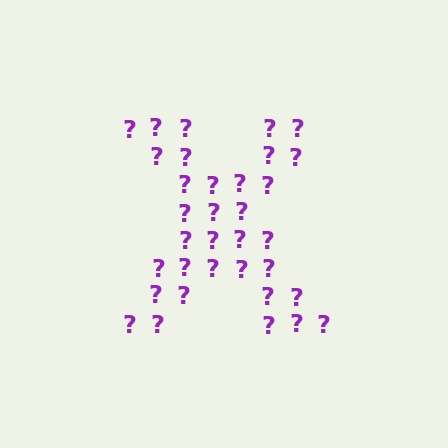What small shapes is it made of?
It is made of small question marks.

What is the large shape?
The large shape is the letter X.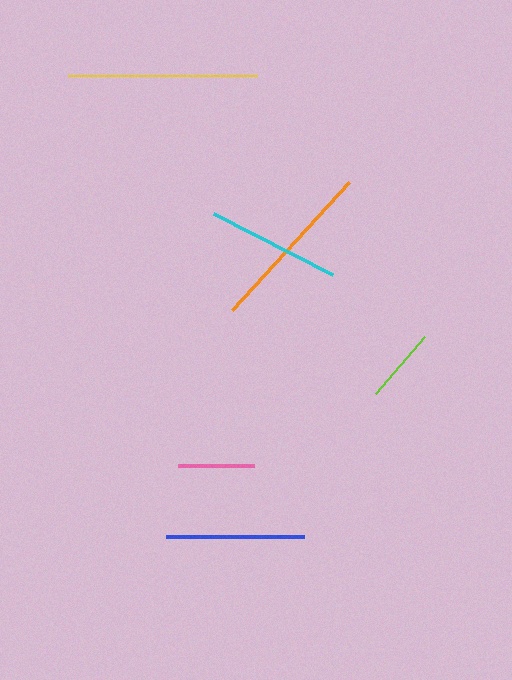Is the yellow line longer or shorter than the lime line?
The yellow line is longer than the lime line.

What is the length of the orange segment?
The orange segment is approximately 173 pixels long.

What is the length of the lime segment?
The lime segment is approximately 75 pixels long.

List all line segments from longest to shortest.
From longest to shortest: yellow, orange, blue, cyan, pink, lime.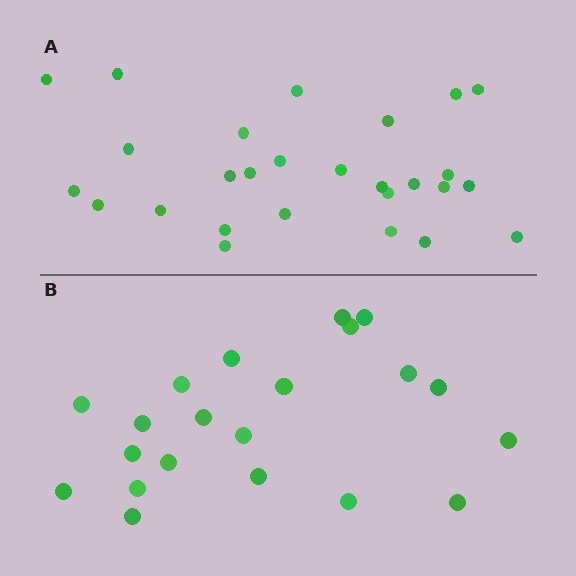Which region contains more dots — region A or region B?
Region A (the top region) has more dots.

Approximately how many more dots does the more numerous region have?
Region A has about 6 more dots than region B.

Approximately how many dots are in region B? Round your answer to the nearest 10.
About 20 dots. (The exact count is 21, which rounds to 20.)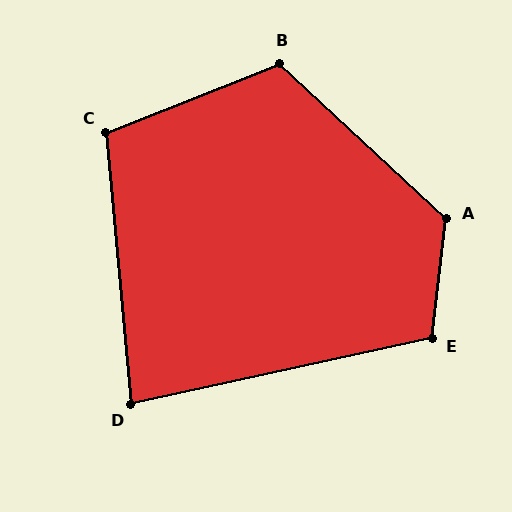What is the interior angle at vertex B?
Approximately 115 degrees (obtuse).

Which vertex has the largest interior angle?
A, at approximately 126 degrees.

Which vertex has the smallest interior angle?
D, at approximately 83 degrees.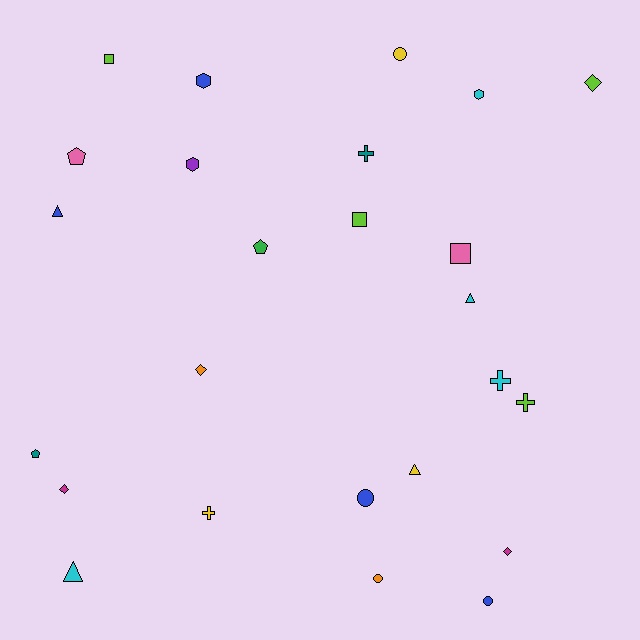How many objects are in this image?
There are 25 objects.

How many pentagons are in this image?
There are 3 pentagons.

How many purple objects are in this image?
There is 1 purple object.